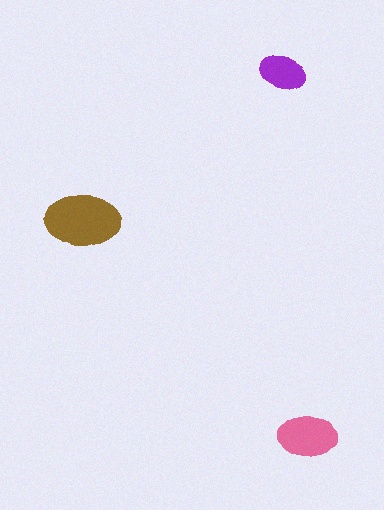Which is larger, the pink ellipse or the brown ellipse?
The brown one.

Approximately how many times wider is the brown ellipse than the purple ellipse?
About 1.5 times wider.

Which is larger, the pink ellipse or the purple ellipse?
The pink one.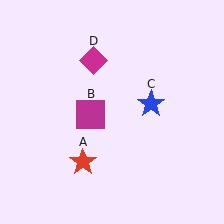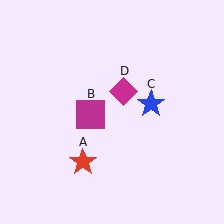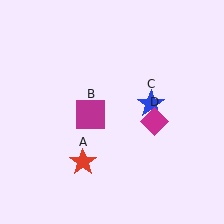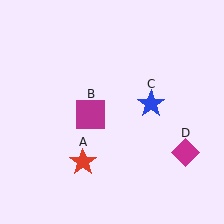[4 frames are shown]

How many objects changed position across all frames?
1 object changed position: magenta diamond (object D).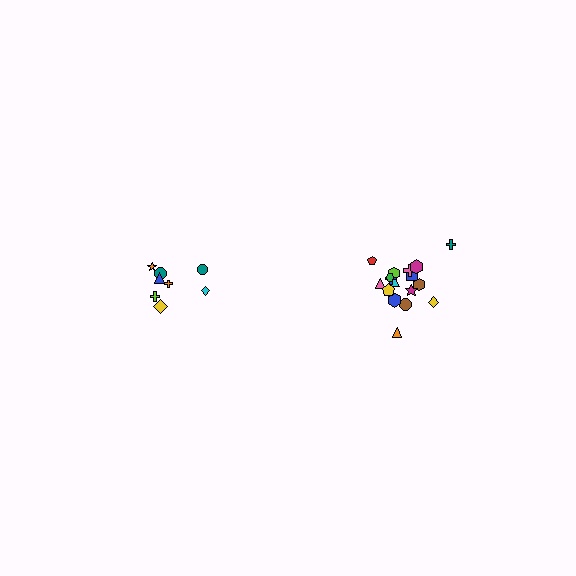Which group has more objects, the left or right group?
The right group.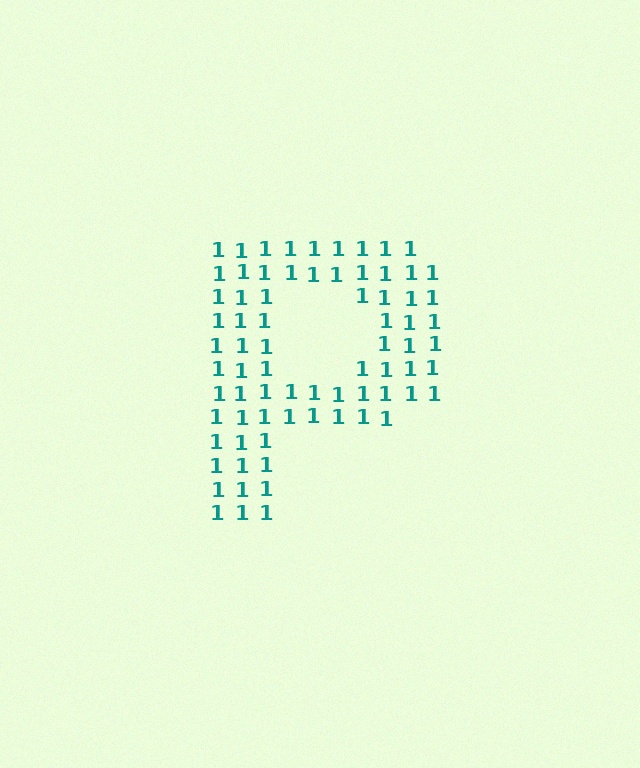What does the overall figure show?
The overall figure shows the letter P.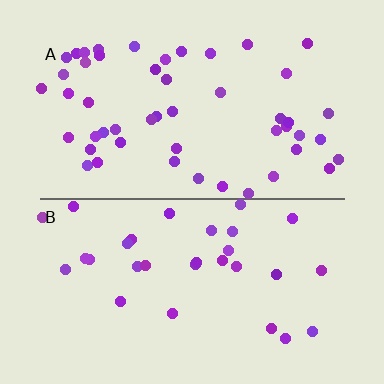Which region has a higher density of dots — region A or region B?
A (the top).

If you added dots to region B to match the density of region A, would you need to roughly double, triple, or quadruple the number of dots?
Approximately double.